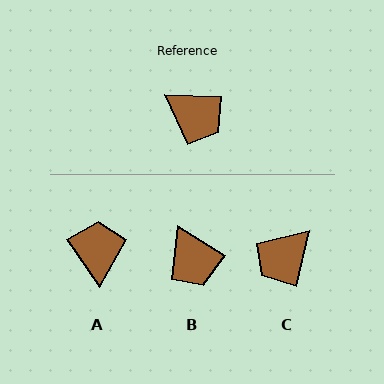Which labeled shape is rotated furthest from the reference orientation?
A, about 126 degrees away.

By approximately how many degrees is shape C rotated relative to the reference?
Approximately 102 degrees clockwise.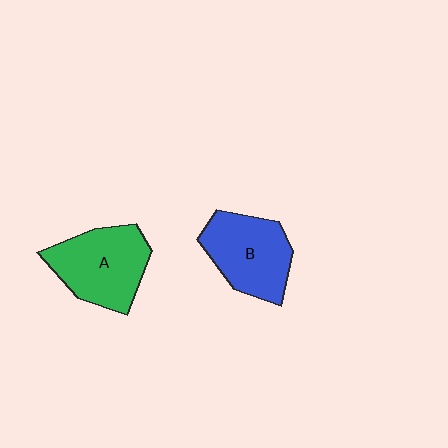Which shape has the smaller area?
Shape B (blue).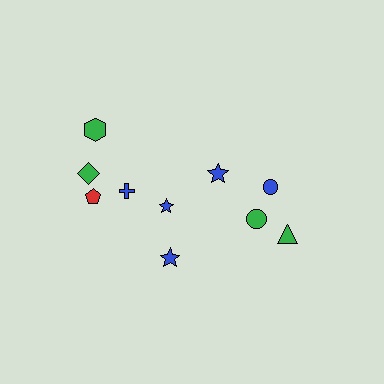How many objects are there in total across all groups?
There are 10 objects.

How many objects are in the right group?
There are 4 objects.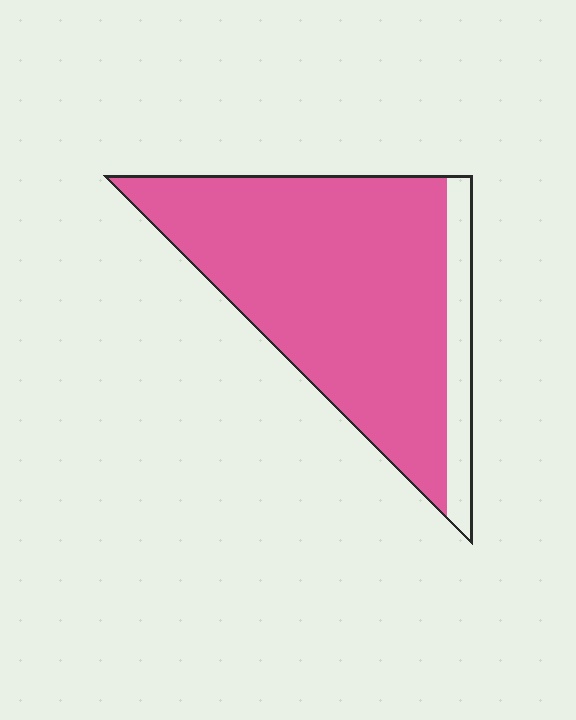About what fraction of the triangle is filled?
About seven eighths (7/8).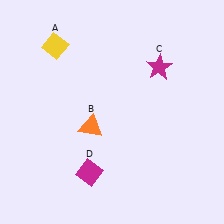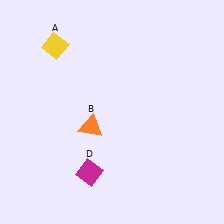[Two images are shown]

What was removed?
The magenta star (C) was removed in Image 2.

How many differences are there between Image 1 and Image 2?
There is 1 difference between the two images.